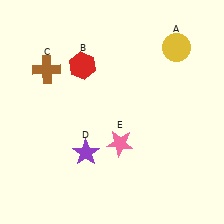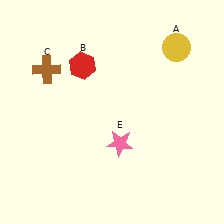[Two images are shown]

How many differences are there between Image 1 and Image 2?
There is 1 difference between the two images.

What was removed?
The purple star (D) was removed in Image 2.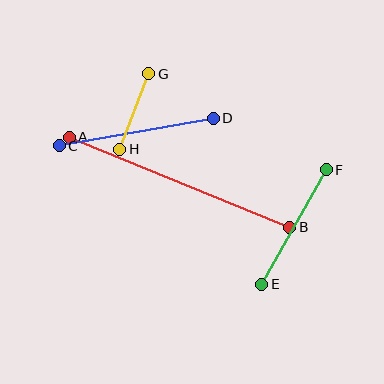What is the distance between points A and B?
The distance is approximately 238 pixels.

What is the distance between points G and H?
The distance is approximately 81 pixels.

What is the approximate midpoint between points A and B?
The midpoint is at approximately (179, 182) pixels.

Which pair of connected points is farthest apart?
Points A and B are farthest apart.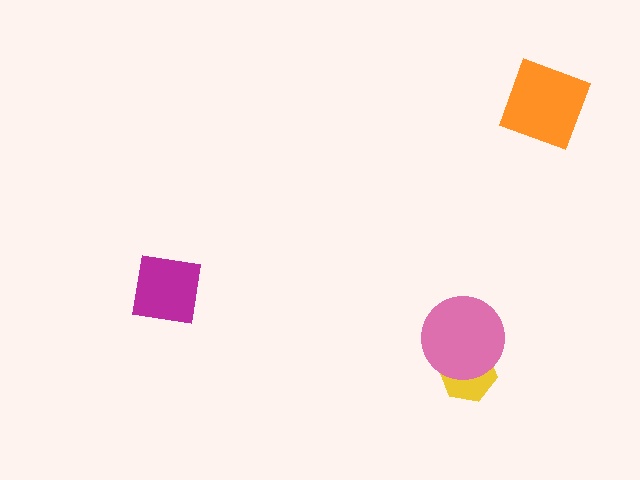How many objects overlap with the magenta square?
0 objects overlap with the magenta square.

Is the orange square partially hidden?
No, no other shape covers it.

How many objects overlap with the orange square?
0 objects overlap with the orange square.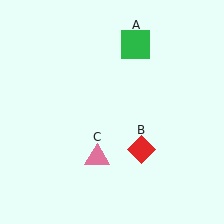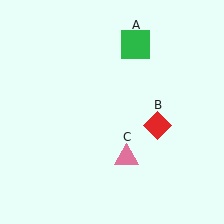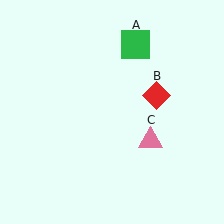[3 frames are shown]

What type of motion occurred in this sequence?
The red diamond (object B), pink triangle (object C) rotated counterclockwise around the center of the scene.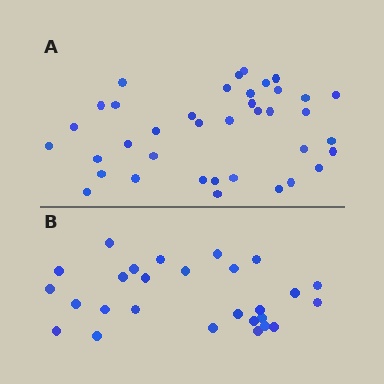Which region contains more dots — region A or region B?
Region A (the top region) has more dots.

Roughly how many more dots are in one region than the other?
Region A has roughly 12 or so more dots than region B.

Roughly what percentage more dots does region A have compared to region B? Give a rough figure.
About 40% more.